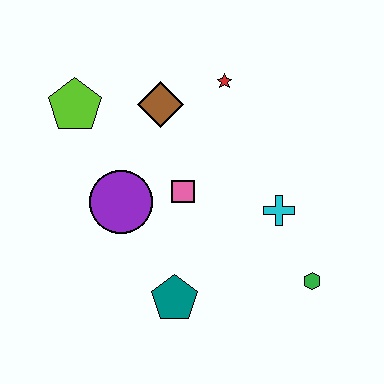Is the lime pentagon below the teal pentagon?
No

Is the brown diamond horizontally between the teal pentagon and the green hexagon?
No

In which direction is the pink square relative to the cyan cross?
The pink square is to the left of the cyan cross.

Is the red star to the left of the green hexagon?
Yes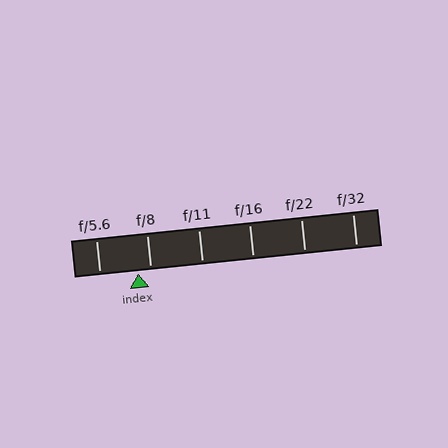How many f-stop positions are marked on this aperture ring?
There are 6 f-stop positions marked.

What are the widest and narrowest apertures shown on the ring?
The widest aperture shown is f/5.6 and the narrowest is f/32.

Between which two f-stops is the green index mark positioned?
The index mark is between f/5.6 and f/8.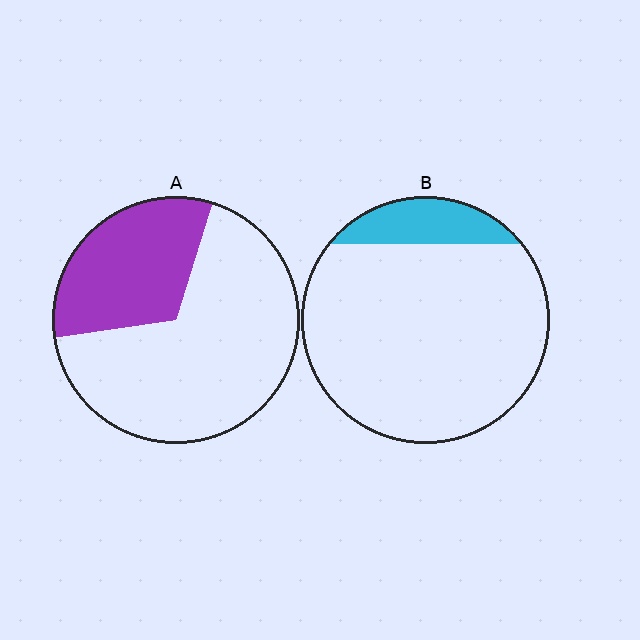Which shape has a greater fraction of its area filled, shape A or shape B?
Shape A.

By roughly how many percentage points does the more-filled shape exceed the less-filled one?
By roughly 20 percentage points (A over B).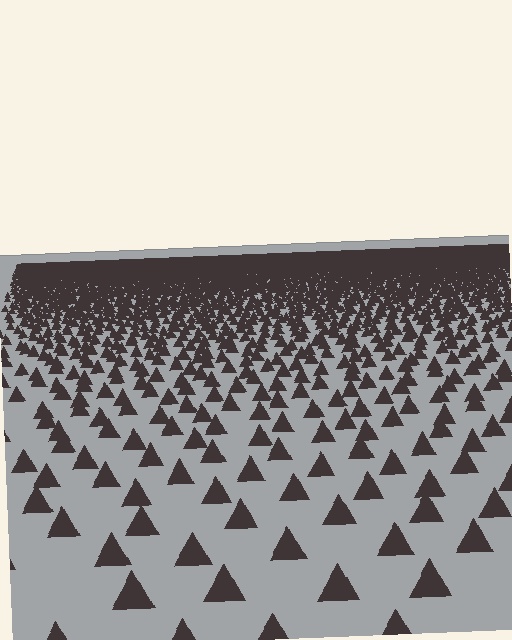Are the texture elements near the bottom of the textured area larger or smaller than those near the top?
Larger. Near the bottom, elements are closer to the viewer and appear at a bigger on-screen size.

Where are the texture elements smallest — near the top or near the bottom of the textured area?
Near the top.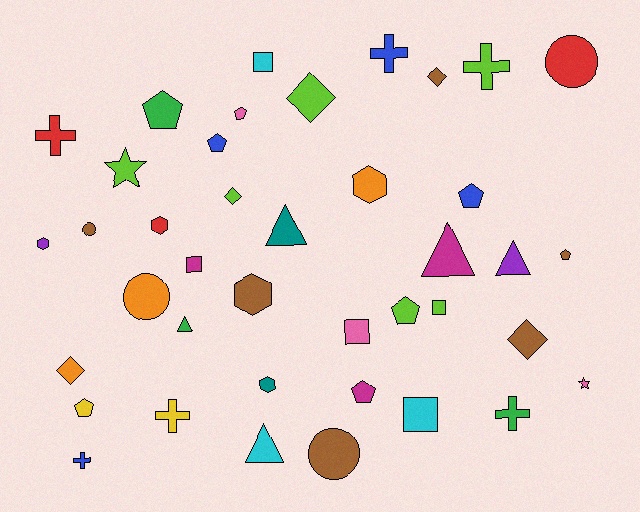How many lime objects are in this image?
There are 6 lime objects.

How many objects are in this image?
There are 40 objects.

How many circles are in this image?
There are 4 circles.